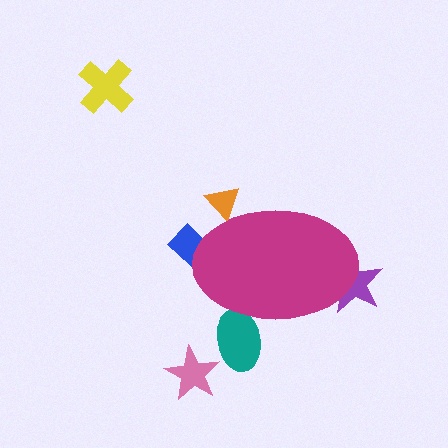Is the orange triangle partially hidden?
Yes, the orange triangle is partially hidden behind the magenta ellipse.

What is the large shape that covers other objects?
A magenta ellipse.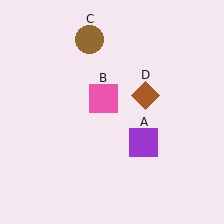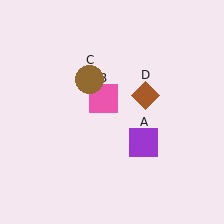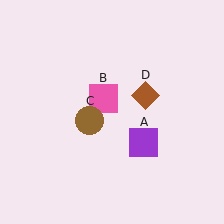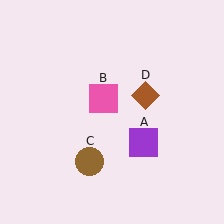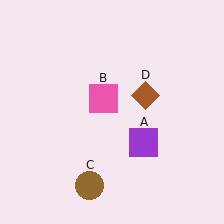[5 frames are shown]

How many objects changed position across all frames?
1 object changed position: brown circle (object C).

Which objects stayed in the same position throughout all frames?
Purple square (object A) and pink square (object B) and brown diamond (object D) remained stationary.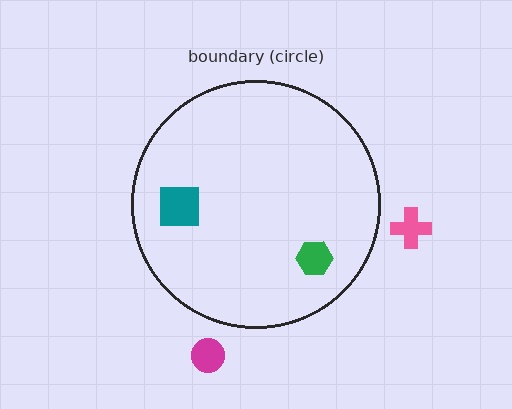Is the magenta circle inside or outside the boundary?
Outside.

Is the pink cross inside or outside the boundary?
Outside.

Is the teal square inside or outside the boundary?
Inside.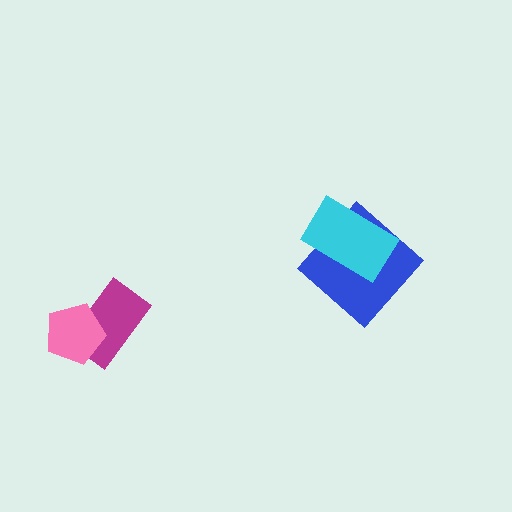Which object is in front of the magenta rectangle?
The pink pentagon is in front of the magenta rectangle.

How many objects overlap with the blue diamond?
1 object overlaps with the blue diamond.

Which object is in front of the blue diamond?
The cyan rectangle is in front of the blue diamond.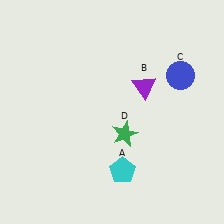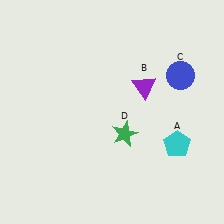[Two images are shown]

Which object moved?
The cyan pentagon (A) moved right.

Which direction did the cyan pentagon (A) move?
The cyan pentagon (A) moved right.